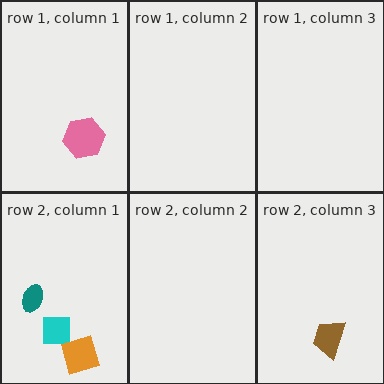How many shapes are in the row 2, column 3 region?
1.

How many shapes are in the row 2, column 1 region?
3.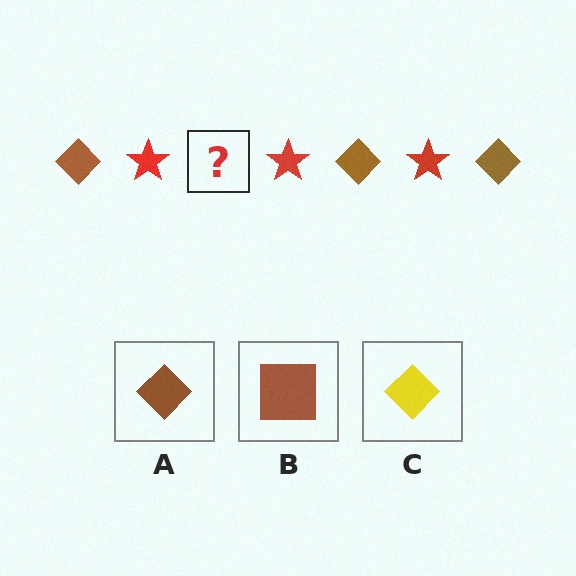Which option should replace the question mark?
Option A.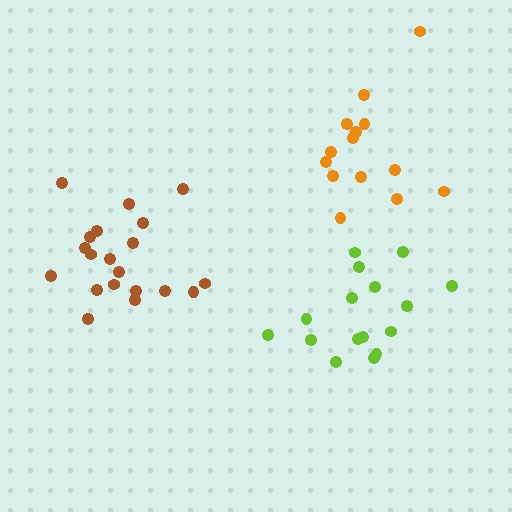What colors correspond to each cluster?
The clusters are colored: lime, brown, orange.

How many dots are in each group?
Group 1: 16 dots, Group 2: 20 dots, Group 3: 14 dots (50 total).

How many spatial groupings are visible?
There are 3 spatial groupings.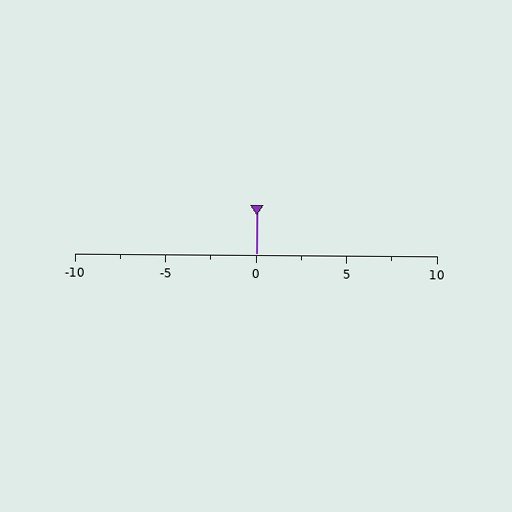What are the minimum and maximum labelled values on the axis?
The axis runs from -10 to 10.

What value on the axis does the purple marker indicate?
The marker indicates approximately 0.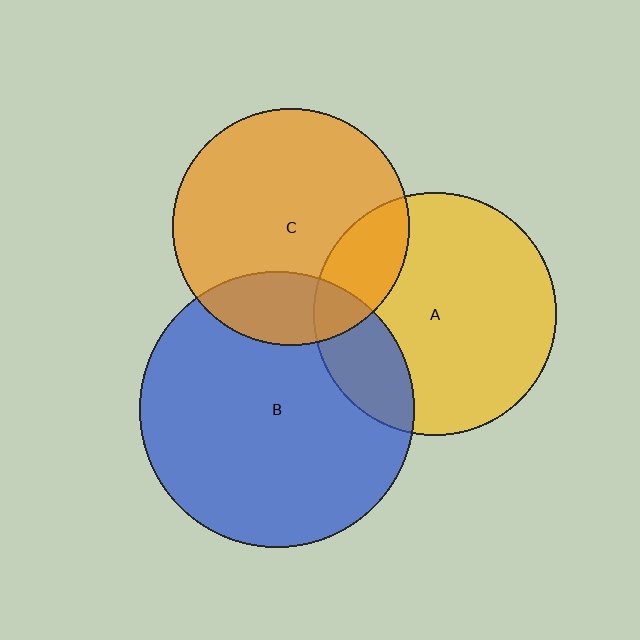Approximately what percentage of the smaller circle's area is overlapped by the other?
Approximately 20%.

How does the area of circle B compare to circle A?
Approximately 1.3 times.